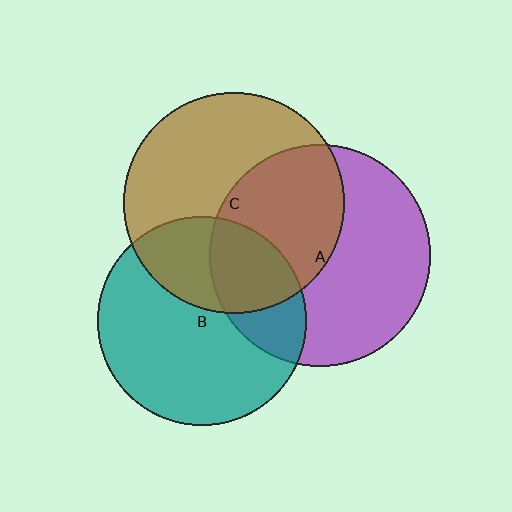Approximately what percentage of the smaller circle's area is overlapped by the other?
Approximately 25%.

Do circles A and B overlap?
Yes.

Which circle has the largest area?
Circle C (brown).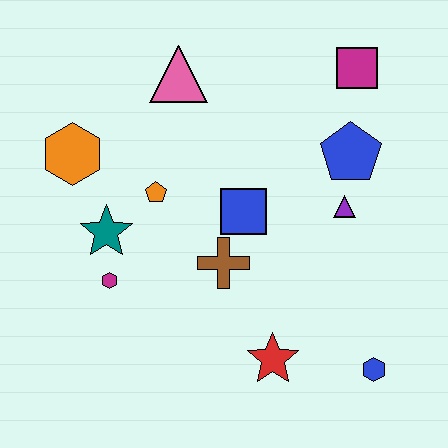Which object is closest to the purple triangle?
The blue pentagon is closest to the purple triangle.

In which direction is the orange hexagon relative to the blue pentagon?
The orange hexagon is to the left of the blue pentagon.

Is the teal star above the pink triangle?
No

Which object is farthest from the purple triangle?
The orange hexagon is farthest from the purple triangle.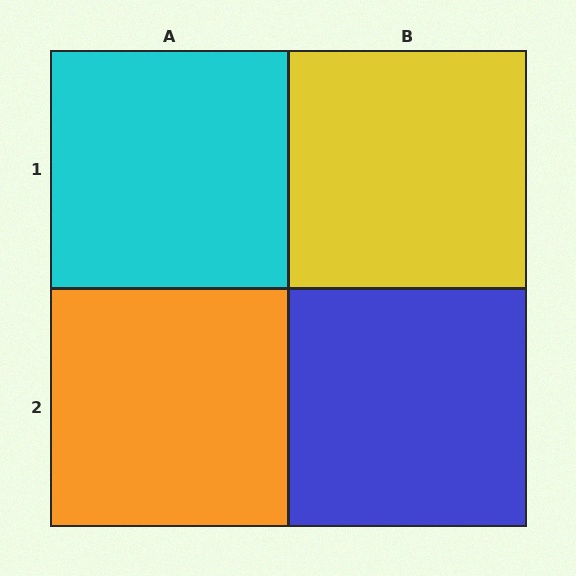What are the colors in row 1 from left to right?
Cyan, yellow.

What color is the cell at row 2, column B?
Blue.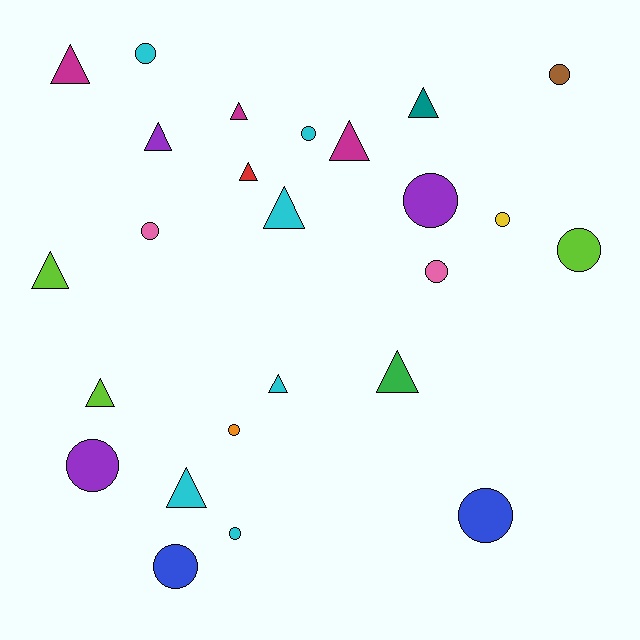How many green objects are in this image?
There is 1 green object.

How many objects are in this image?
There are 25 objects.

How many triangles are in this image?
There are 12 triangles.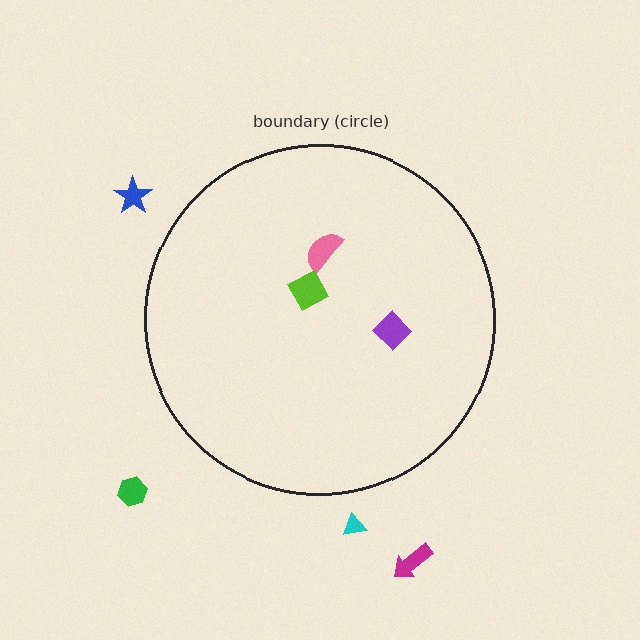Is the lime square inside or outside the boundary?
Inside.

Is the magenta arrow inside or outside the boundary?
Outside.